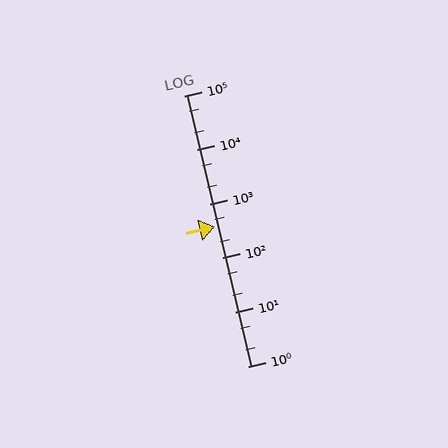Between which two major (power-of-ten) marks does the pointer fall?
The pointer is between 100 and 1000.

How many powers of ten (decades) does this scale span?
The scale spans 5 decades, from 1 to 100000.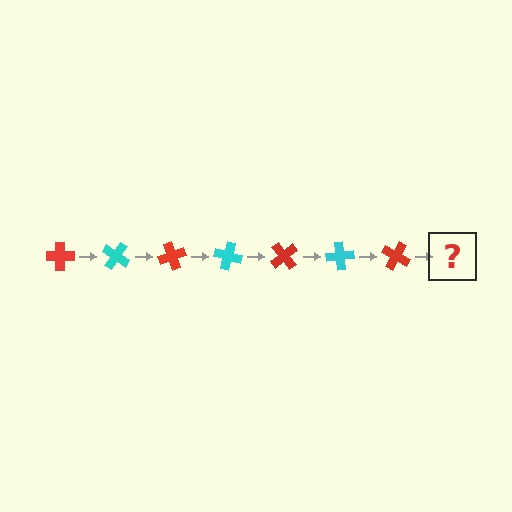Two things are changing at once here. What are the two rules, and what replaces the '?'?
The two rules are that it rotates 35 degrees each step and the color cycles through red and cyan. The '?' should be a cyan cross, rotated 245 degrees from the start.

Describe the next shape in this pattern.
It should be a cyan cross, rotated 245 degrees from the start.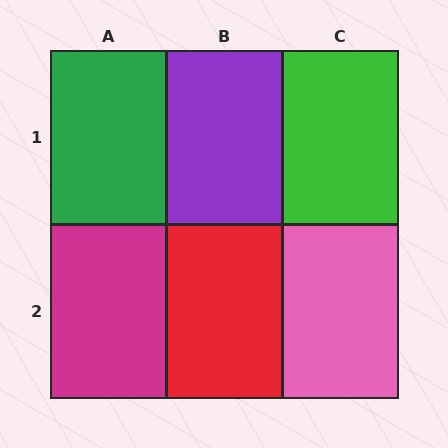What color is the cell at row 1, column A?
Green.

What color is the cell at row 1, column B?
Purple.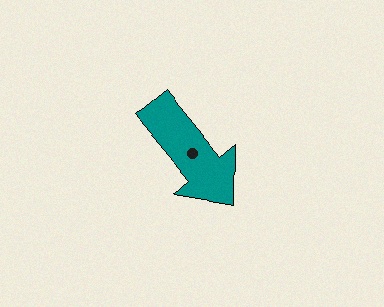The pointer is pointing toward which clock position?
Roughly 5 o'clock.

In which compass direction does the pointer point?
Southeast.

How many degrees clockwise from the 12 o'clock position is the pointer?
Approximately 140 degrees.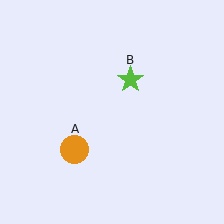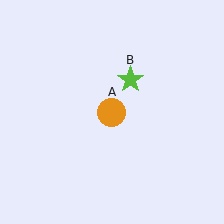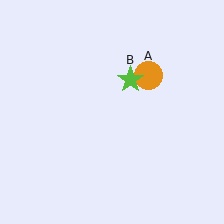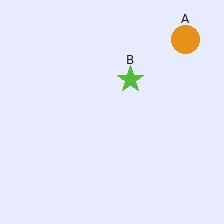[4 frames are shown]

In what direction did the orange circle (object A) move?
The orange circle (object A) moved up and to the right.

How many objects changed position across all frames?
1 object changed position: orange circle (object A).